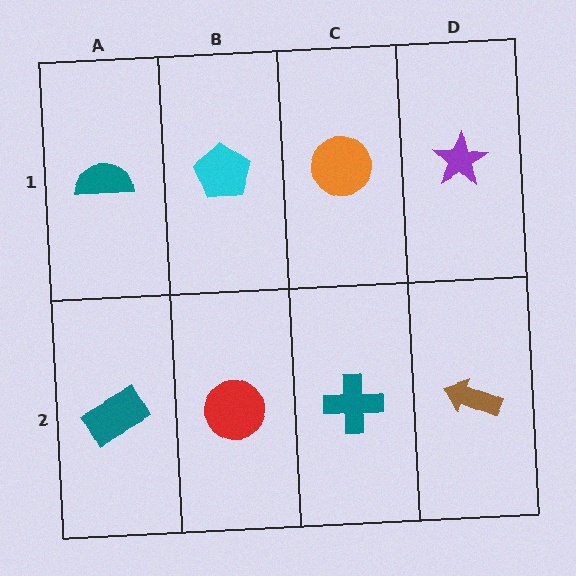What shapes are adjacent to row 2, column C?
An orange circle (row 1, column C), a red circle (row 2, column B), a brown arrow (row 2, column D).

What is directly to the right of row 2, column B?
A teal cross.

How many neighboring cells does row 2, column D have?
2.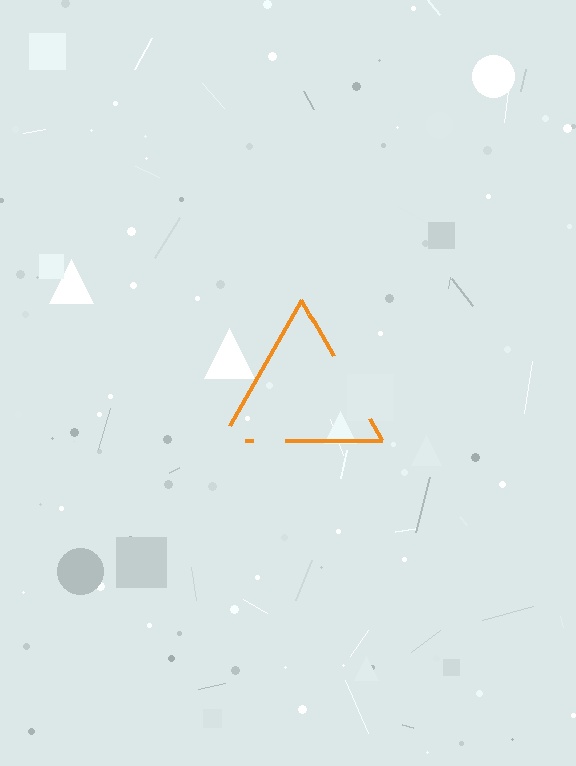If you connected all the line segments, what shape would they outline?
They would outline a triangle.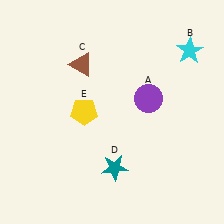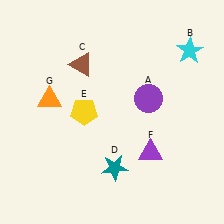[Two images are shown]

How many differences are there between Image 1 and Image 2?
There are 2 differences between the two images.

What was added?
A purple triangle (F), an orange triangle (G) were added in Image 2.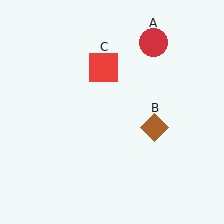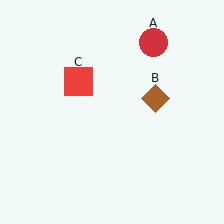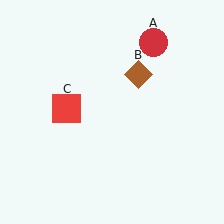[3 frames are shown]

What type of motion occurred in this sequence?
The brown diamond (object B), red square (object C) rotated counterclockwise around the center of the scene.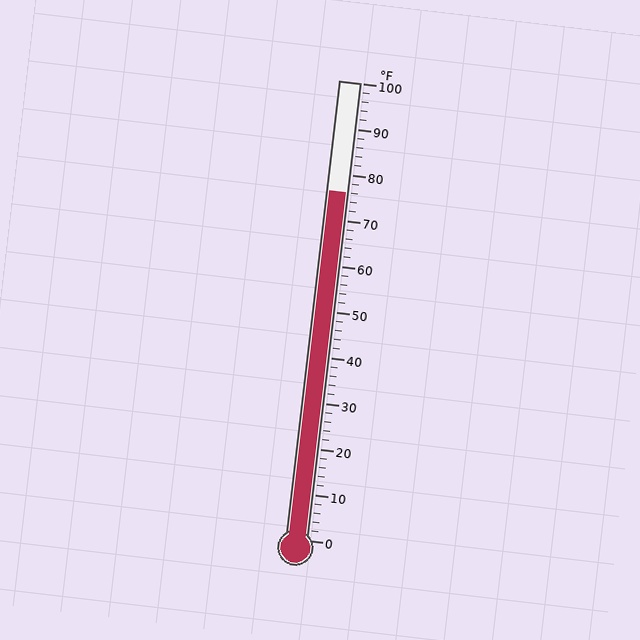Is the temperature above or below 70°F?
The temperature is above 70°F.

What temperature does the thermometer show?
The thermometer shows approximately 76°F.